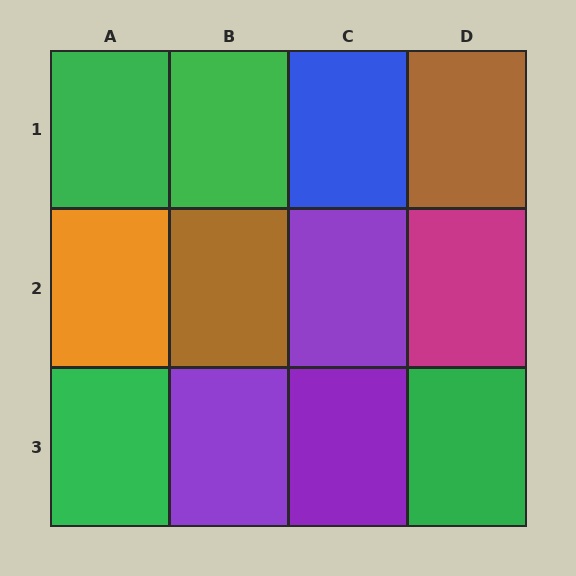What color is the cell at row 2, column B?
Brown.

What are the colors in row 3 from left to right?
Green, purple, purple, green.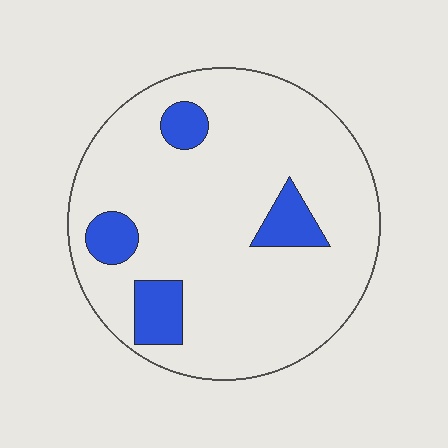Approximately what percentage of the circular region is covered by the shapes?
Approximately 15%.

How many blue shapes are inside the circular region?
4.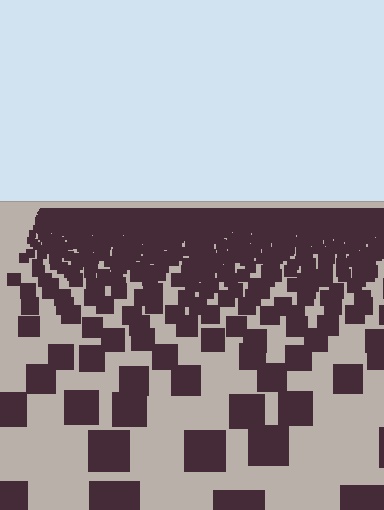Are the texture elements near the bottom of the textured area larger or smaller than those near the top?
Larger. Near the bottom, elements are closer to the viewer and appear at a bigger on-screen size.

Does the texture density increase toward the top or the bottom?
Density increases toward the top.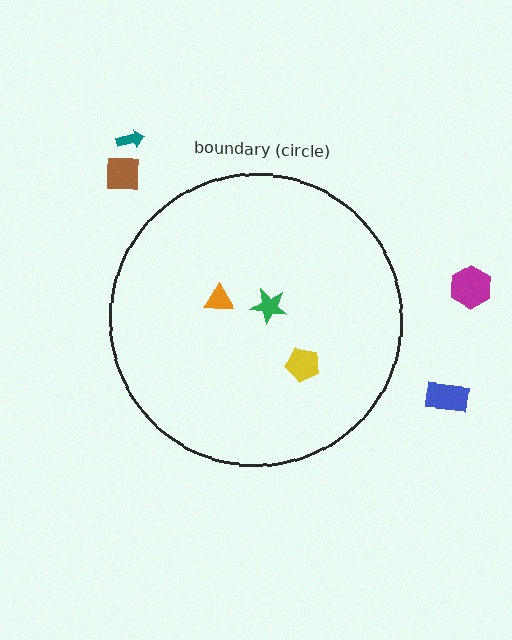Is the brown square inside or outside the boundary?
Outside.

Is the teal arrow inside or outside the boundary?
Outside.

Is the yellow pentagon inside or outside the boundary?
Inside.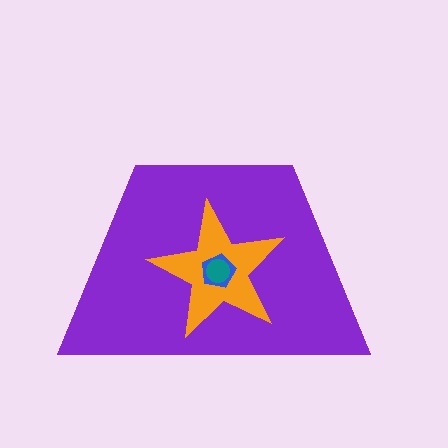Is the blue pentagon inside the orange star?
Yes.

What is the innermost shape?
The teal circle.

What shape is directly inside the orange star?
The blue pentagon.